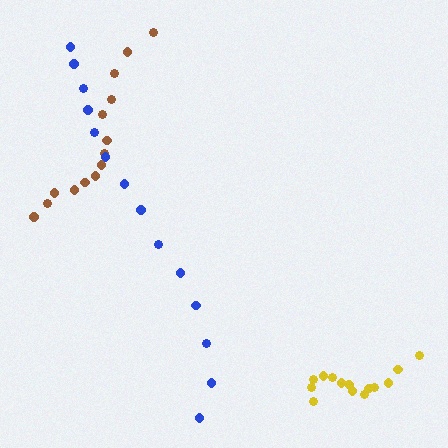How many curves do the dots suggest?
There are 3 distinct paths.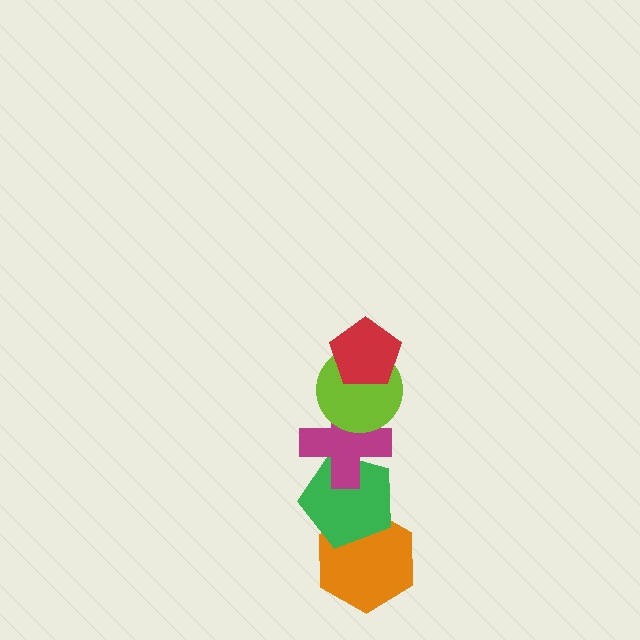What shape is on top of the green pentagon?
The magenta cross is on top of the green pentagon.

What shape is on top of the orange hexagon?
The green pentagon is on top of the orange hexagon.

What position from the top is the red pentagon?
The red pentagon is 1st from the top.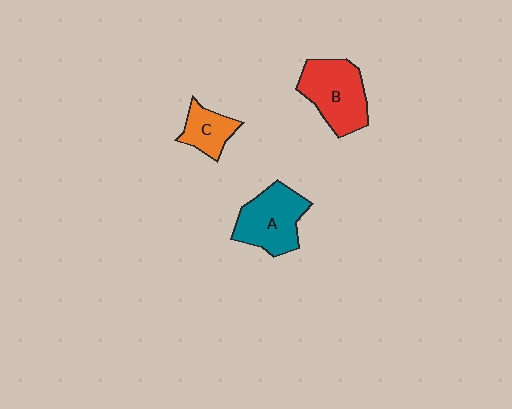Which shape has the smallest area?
Shape C (orange).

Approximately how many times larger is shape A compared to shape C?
Approximately 1.8 times.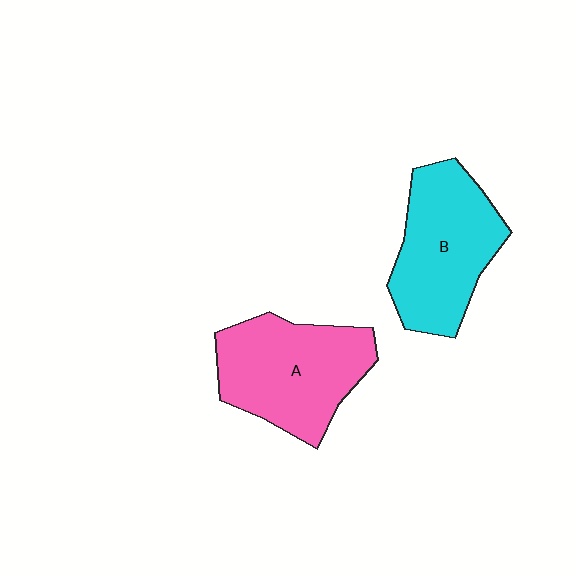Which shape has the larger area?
Shape A (pink).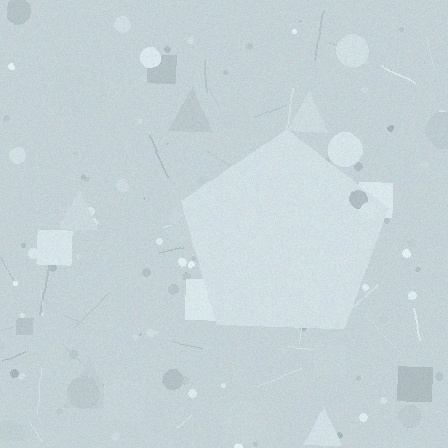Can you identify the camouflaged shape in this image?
The camouflaged shape is a pentagon.